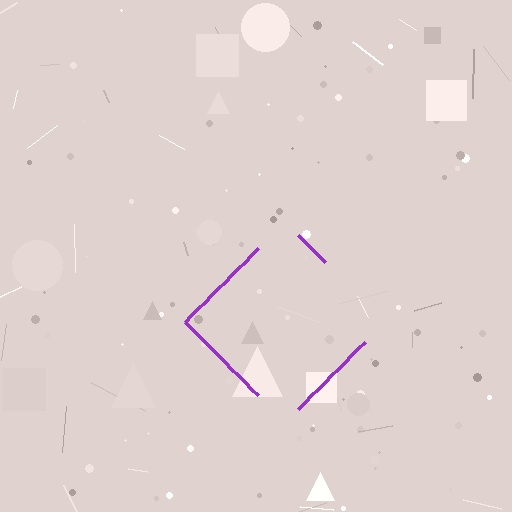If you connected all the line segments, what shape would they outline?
They would outline a diamond.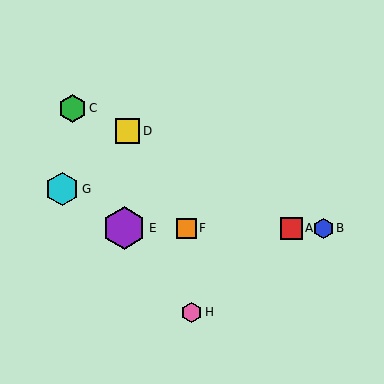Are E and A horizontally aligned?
Yes, both are at y≈228.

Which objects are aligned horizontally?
Objects A, B, E, F are aligned horizontally.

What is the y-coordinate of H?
Object H is at y≈312.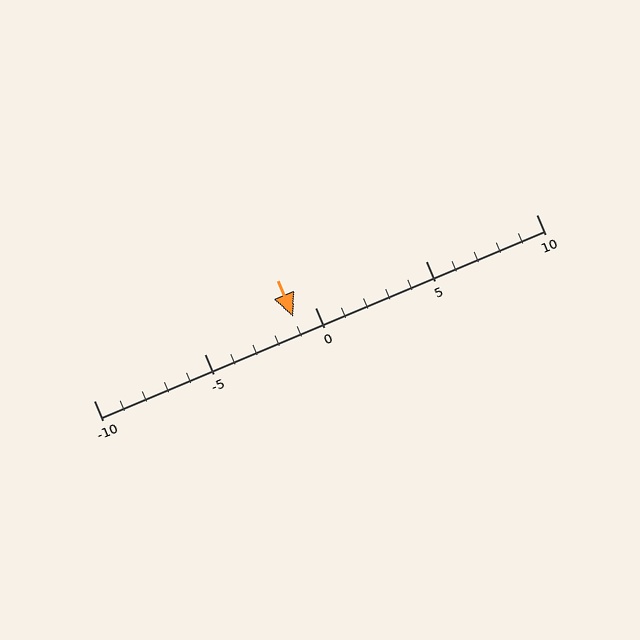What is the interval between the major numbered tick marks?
The major tick marks are spaced 5 units apart.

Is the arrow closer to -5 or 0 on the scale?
The arrow is closer to 0.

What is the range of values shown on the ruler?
The ruler shows values from -10 to 10.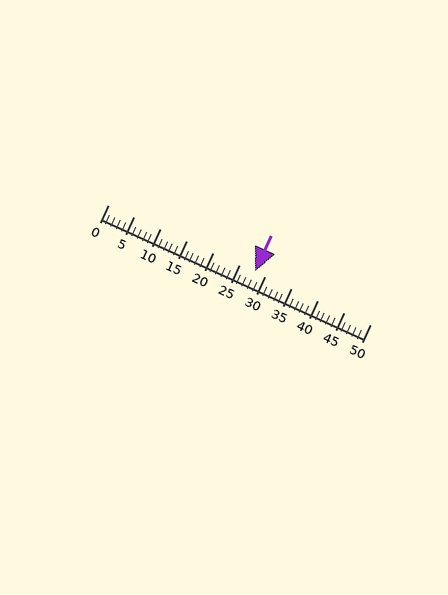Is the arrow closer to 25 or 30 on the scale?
The arrow is closer to 30.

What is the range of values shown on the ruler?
The ruler shows values from 0 to 50.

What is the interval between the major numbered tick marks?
The major tick marks are spaced 5 units apart.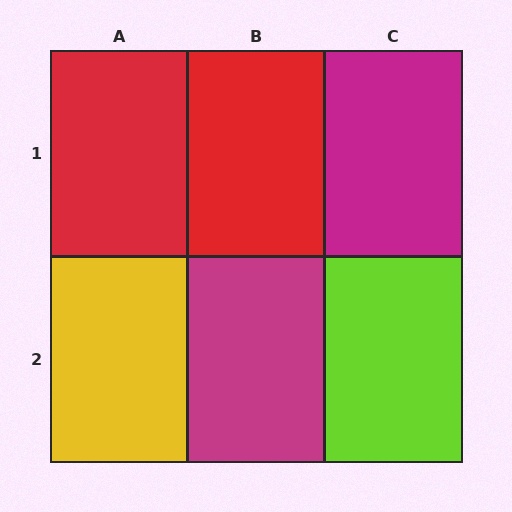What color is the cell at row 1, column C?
Magenta.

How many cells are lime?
1 cell is lime.